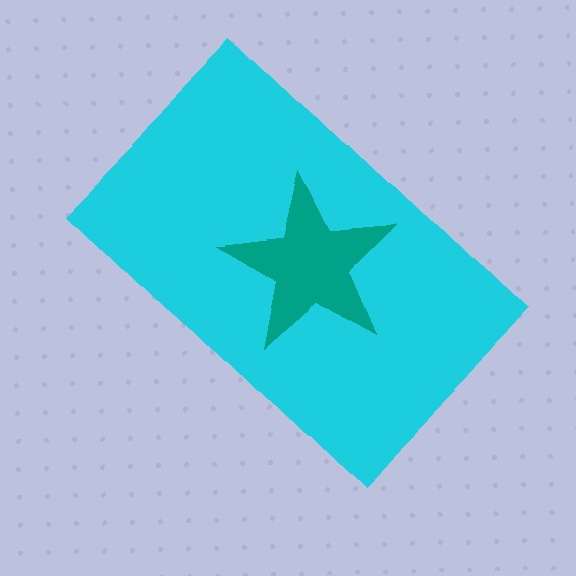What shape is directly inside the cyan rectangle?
The teal star.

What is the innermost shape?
The teal star.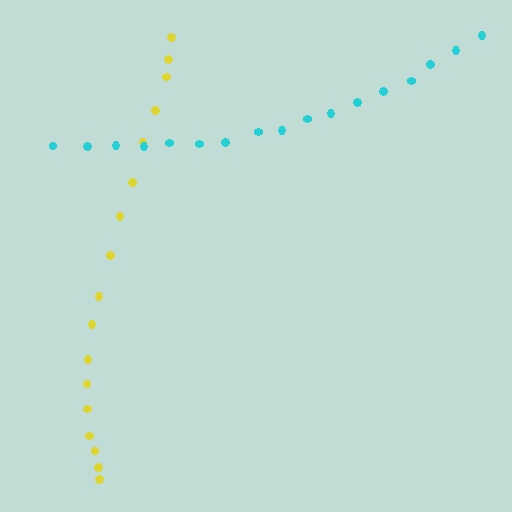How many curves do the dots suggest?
There are 2 distinct paths.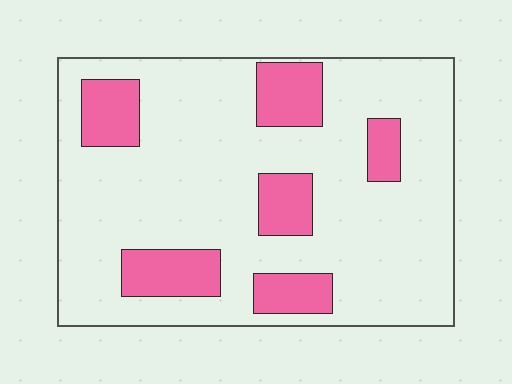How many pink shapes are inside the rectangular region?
6.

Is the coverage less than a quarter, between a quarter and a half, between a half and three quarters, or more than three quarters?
Less than a quarter.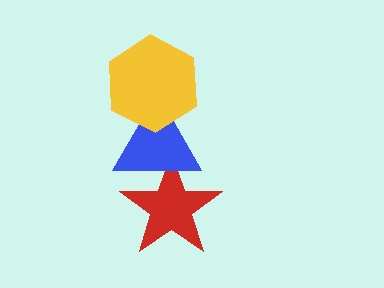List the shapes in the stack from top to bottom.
From top to bottom: the yellow hexagon, the blue triangle, the red star.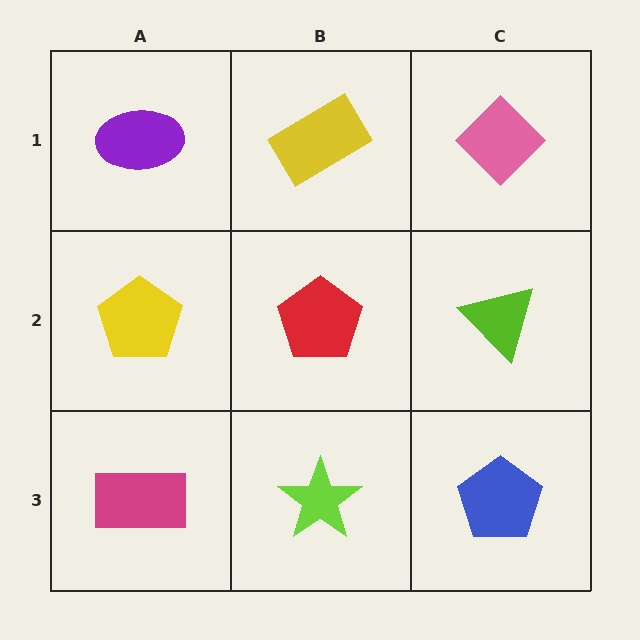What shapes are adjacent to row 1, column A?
A yellow pentagon (row 2, column A), a yellow rectangle (row 1, column B).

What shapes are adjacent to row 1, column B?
A red pentagon (row 2, column B), a purple ellipse (row 1, column A), a pink diamond (row 1, column C).